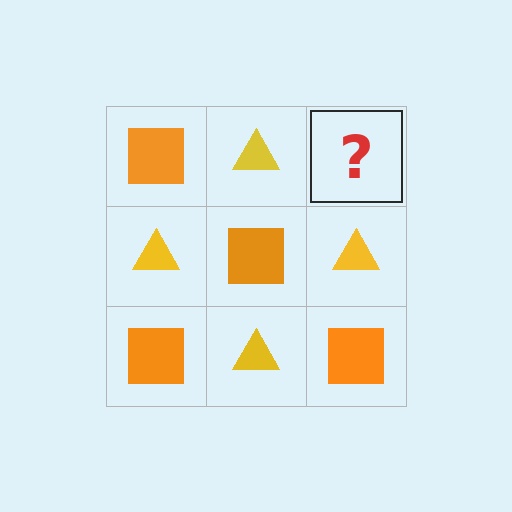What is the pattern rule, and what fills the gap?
The rule is that it alternates orange square and yellow triangle in a checkerboard pattern. The gap should be filled with an orange square.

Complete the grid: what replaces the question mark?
The question mark should be replaced with an orange square.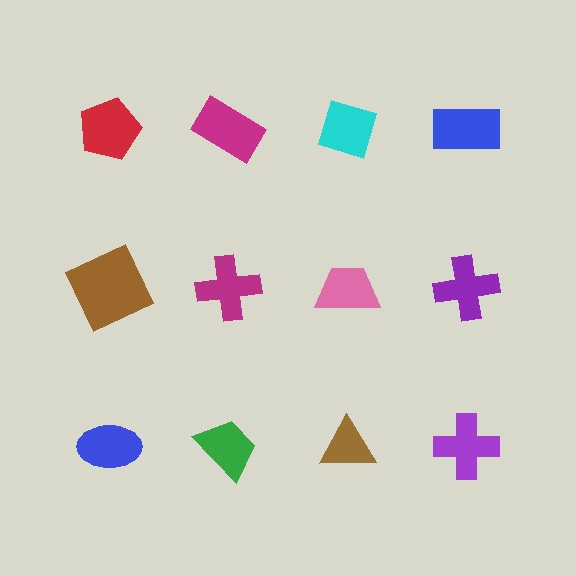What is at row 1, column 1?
A red pentagon.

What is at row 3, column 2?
A green trapezoid.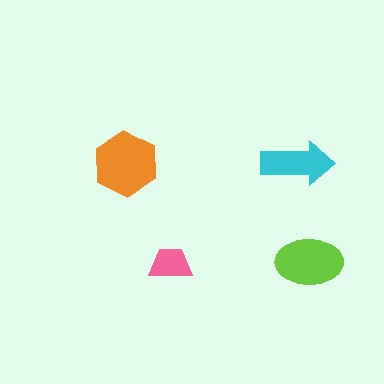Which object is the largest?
The orange hexagon.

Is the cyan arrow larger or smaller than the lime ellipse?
Smaller.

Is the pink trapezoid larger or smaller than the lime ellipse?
Smaller.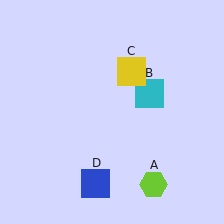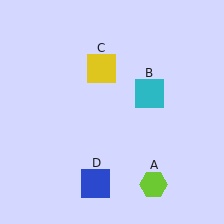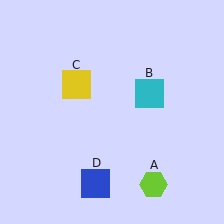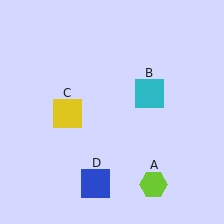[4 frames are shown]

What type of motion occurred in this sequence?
The yellow square (object C) rotated counterclockwise around the center of the scene.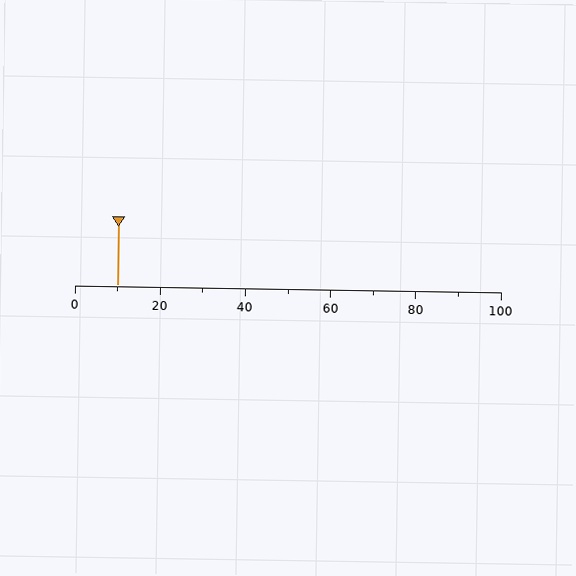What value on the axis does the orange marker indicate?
The marker indicates approximately 10.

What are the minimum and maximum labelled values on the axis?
The axis runs from 0 to 100.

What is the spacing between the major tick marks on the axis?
The major ticks are spaced 20 apart.